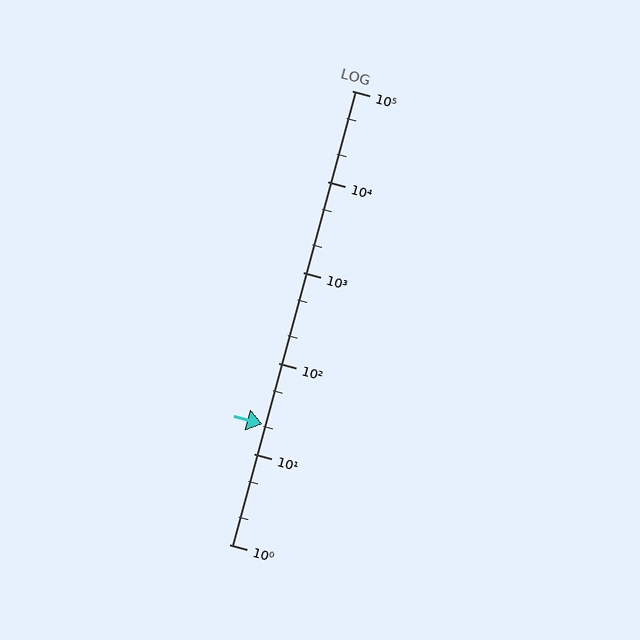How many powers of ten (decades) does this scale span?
The scale spans 5 decades, from 1 to 100000.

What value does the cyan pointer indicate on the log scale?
The pointer indicates approximately 21.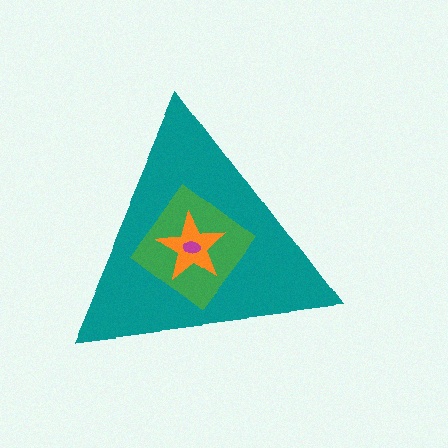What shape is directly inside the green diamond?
The orange star.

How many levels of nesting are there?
4.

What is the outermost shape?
The teal triangle.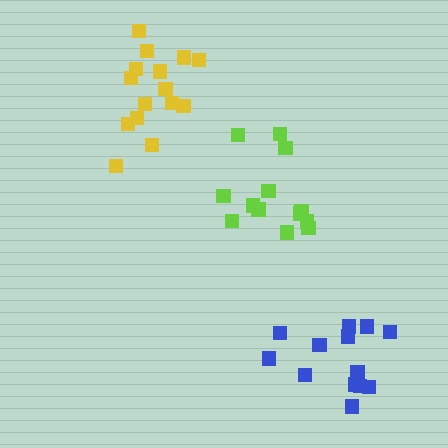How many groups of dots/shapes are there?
There are 3 groups.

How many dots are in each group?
Group 1: 13 dots, Group 2: 15 dots, Group 3: 13 dots (41 total).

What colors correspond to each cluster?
The clusters are colored: lime, yellow, blue.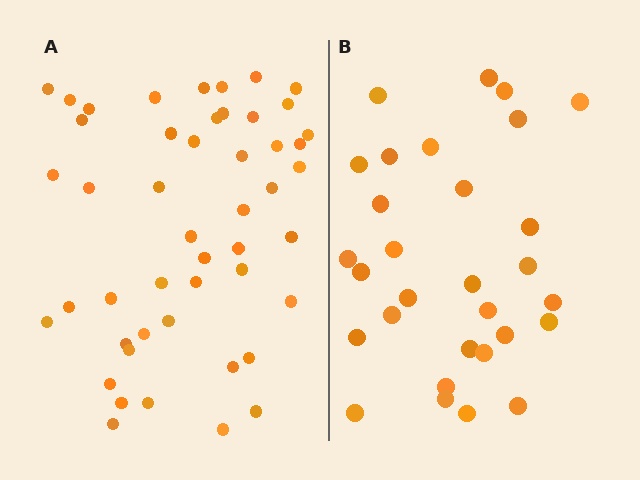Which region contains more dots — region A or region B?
Region A (the left region) has more dots.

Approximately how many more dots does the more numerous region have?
Region A has approximately 20 more dots than region B.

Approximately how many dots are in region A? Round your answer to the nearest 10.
About 50 dots. (The exact count is 48, which rounds to 50.)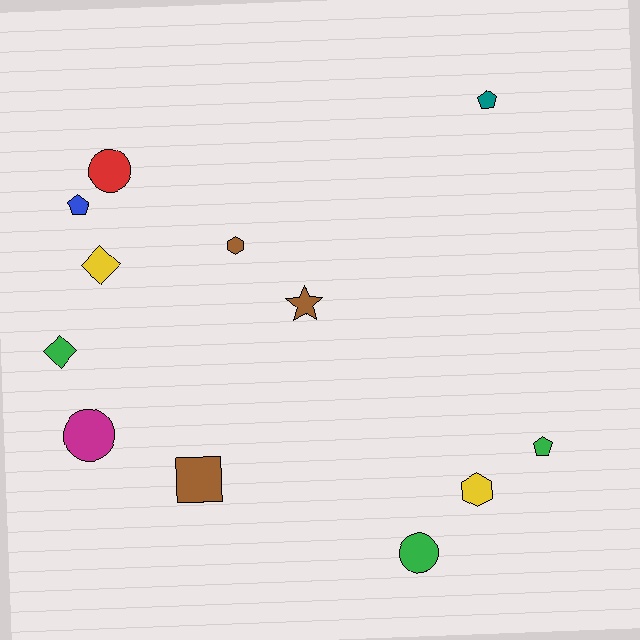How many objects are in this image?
There are 12 objects.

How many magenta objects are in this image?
There is 1 magenta object.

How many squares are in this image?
There is 1 square.